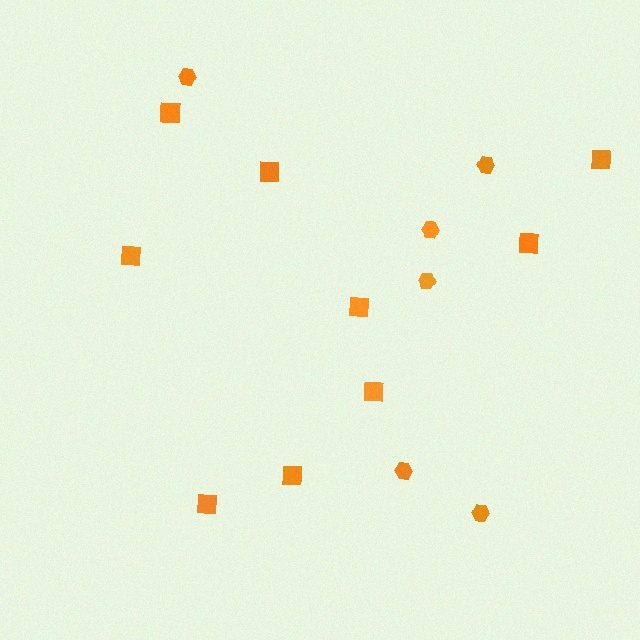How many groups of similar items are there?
There are 2 groups: one group of squares (9) and one group of hexagons (6).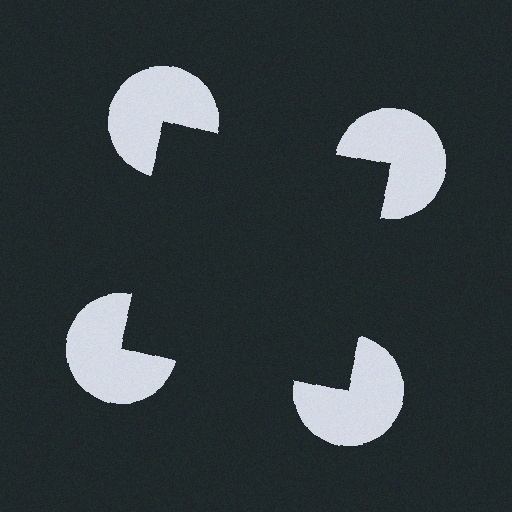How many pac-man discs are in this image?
There are 4 — one at each vertex of the illusory square.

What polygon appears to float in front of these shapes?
An illusory square — its edges are inferred from the aligned wedge cuts in the pac-man discs, not physically drawn.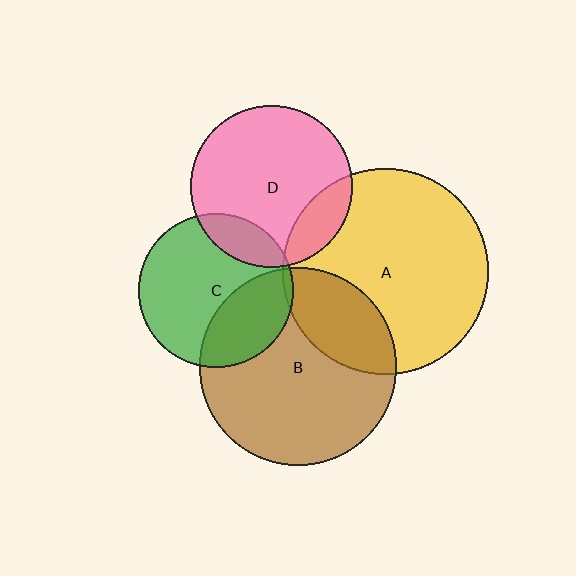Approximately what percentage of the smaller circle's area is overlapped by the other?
Approximately 15%.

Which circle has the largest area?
Circle A (yellow).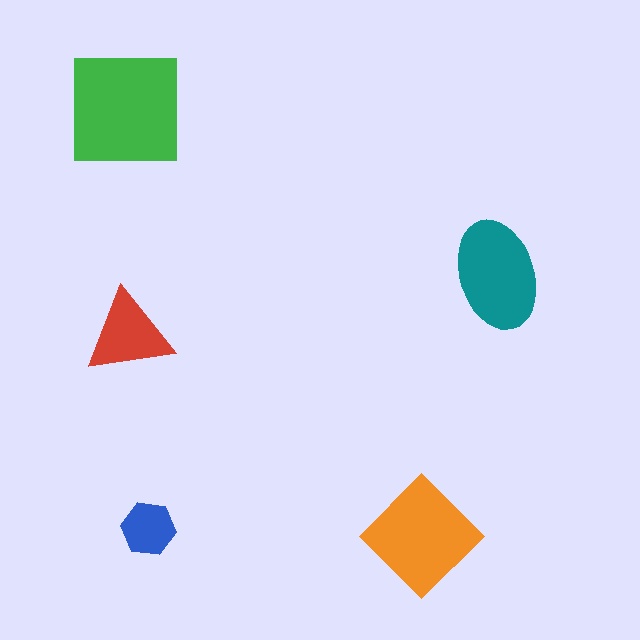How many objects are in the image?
There are 5 objects in the image.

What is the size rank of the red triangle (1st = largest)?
4th.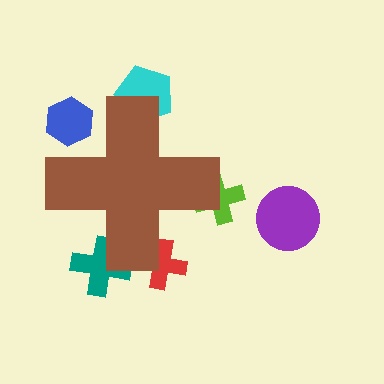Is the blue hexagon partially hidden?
Yes, the blue hexagon is partially hidden behind the brown cross.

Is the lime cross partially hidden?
Yes, the lime cross is partially hidden behind the brown cross.